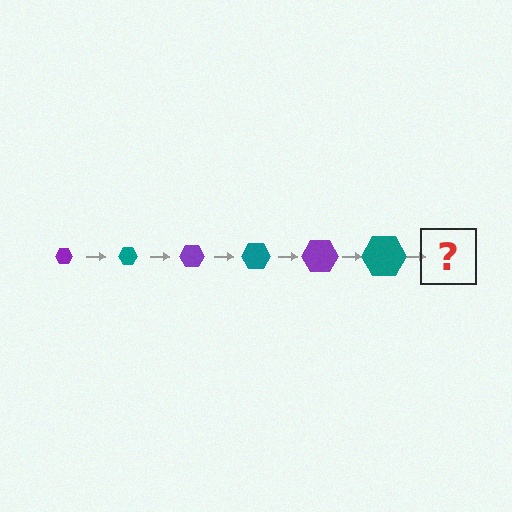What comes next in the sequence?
The next element should be a purple hexagon, larger than the previous one.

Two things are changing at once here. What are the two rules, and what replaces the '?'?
The two rules are that the hexagon grows larger each step and the color cycles through purple and teal. The '?' should be a purple hexagon, larger than the previous one.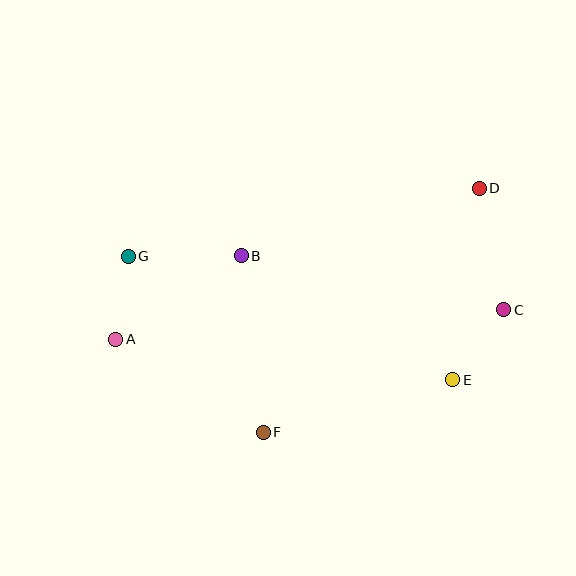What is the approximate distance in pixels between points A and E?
The distance between A and E is approximately 339 pixels.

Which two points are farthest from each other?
Points A and D are farthest from each other.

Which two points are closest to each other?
Points A and G are closest to each other.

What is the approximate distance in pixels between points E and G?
The distance between E and G is approximately 347 pixels.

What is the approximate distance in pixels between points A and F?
The distance between A and F is approximately 174 pixels.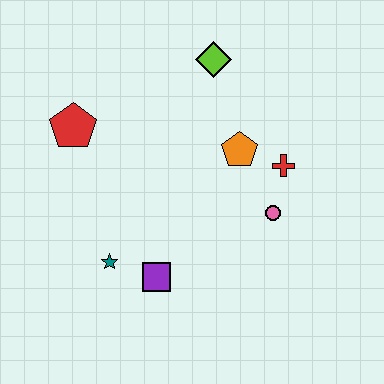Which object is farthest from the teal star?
The lime diamond is farthest from the teal star.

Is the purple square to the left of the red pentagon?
No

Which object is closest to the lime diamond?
The orange pentagon is closest to the lime diamond.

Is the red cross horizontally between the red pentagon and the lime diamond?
No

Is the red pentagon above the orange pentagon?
Yes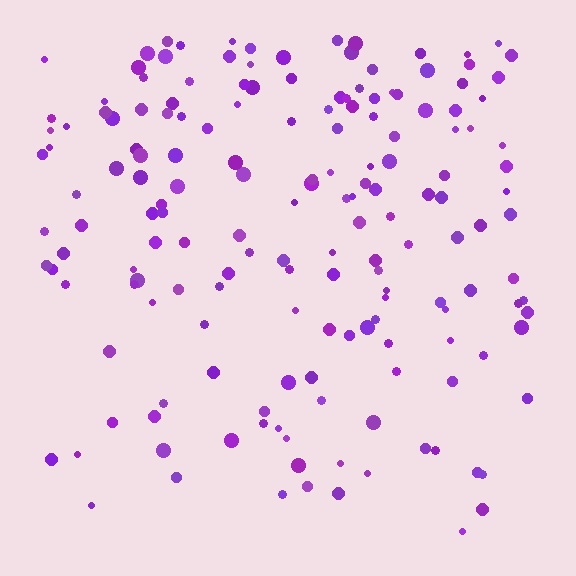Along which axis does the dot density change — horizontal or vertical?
Vertical.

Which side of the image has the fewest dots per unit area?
The bottom.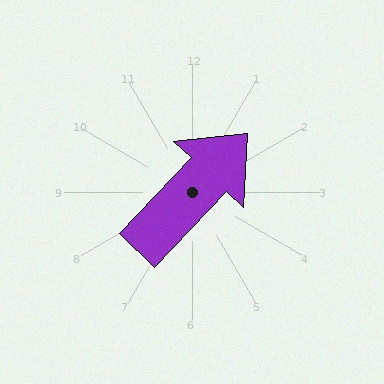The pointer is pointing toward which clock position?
Roughly 1 o'clock.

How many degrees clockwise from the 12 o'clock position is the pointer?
Approximately 43 degrees.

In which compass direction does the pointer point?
Northeast.